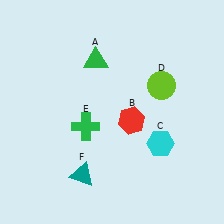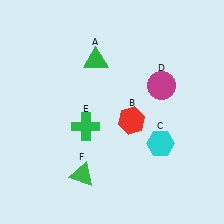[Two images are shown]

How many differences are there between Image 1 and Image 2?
There are 2 differences between the two images.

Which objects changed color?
D changed from lime to magenta. F changed from teal to green.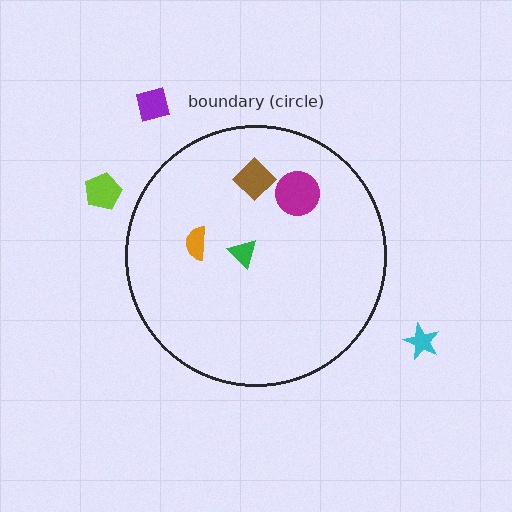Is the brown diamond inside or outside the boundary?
Inside.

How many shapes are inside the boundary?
4 inside, 3 outside.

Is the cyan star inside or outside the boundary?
Outside.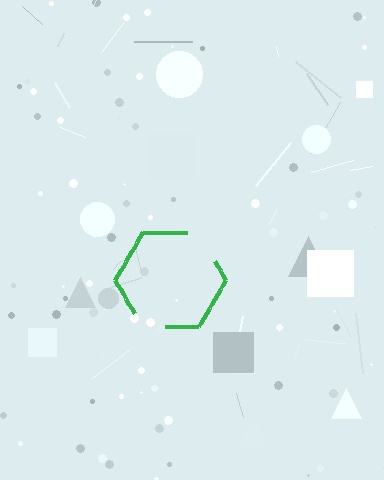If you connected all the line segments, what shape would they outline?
They would outline a hexagon.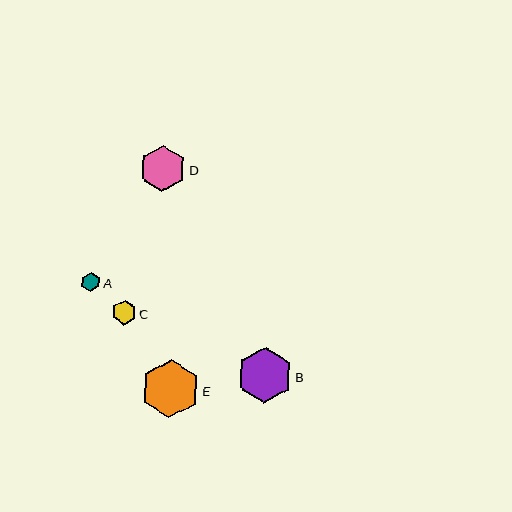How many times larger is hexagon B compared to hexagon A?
Hexagon B is approximately 2.8 times the size of hexagon A.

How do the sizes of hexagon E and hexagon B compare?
Hexagon E and hexagon B are approximately the same size.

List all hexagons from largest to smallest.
From largest to smallest: E, B, D, C, A.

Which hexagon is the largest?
Hexagon E is the largest with a size of approximately 58 pixels.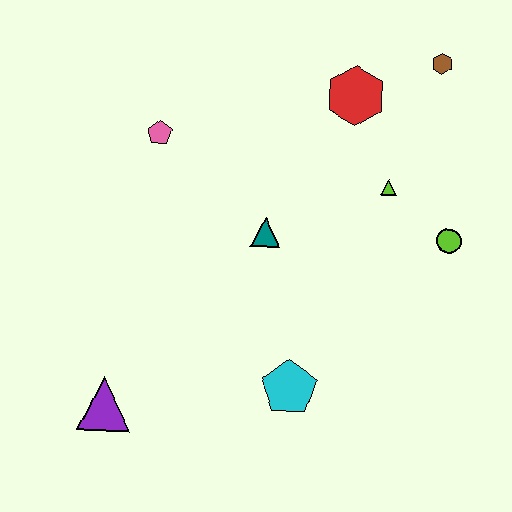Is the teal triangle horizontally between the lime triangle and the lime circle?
No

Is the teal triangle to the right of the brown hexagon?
No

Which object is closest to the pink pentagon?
The teal triangle is closest to the pink pentagon.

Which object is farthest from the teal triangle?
The brown hexagon is farthest from the teal triangle.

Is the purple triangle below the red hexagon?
Yes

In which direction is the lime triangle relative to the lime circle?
The lime triangle is to the left of the lime circle.